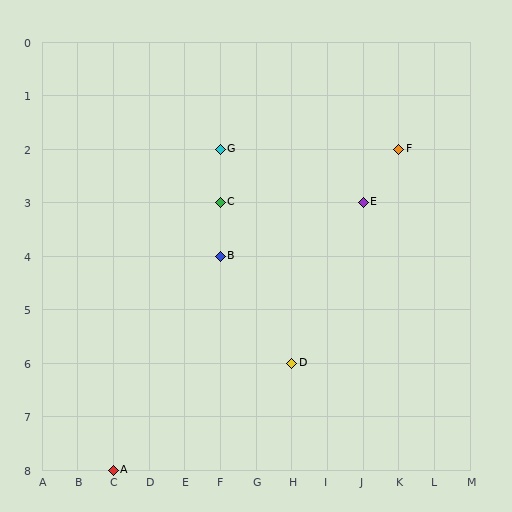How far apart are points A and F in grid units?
Points A and F are 8 columns and 6 rows apart (about 10.0 grid units diagonally).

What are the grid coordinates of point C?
Point C is at grid coordinates (F, 3).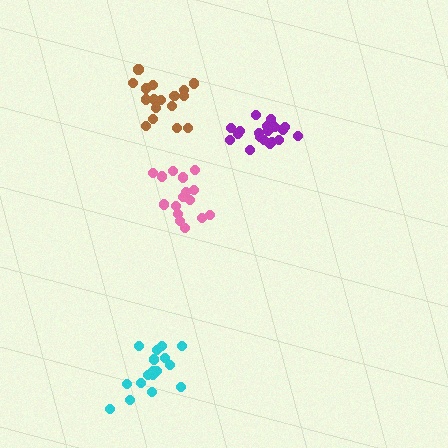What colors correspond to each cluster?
The clusters are colored: cyan, pink, purple, brown.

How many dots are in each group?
Group 1: 18 dots, Group 2: 16 dots, Group 3: 19 dots, Group 4: 17 dots (70 total).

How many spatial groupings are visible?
There are 4 spatial groupings.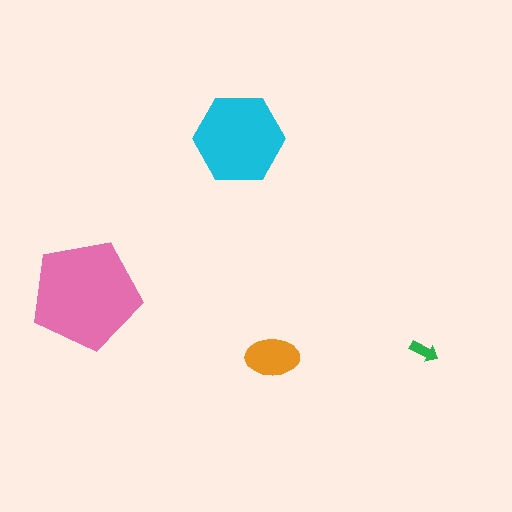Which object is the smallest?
The green arrow.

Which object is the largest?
The pink pentagon.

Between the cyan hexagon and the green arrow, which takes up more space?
The cyan hexagon.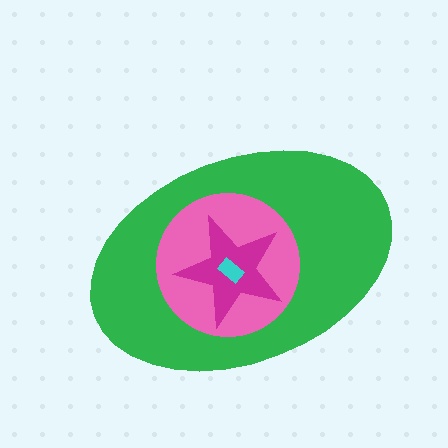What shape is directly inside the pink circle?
The magenta star.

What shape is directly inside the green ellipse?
The pink circle.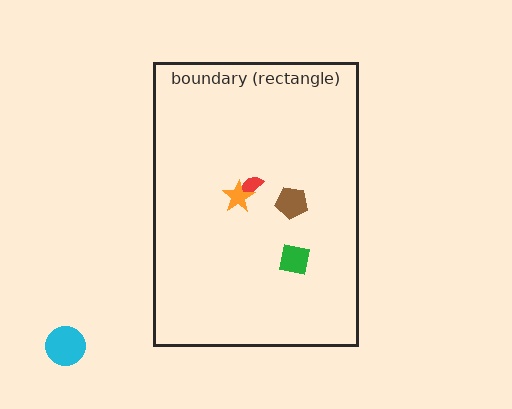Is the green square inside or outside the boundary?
Inside.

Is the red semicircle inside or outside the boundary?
Inside.